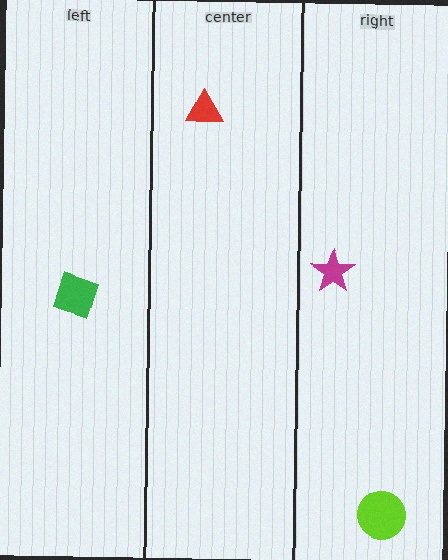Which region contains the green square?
The left region.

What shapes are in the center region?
The red triangle.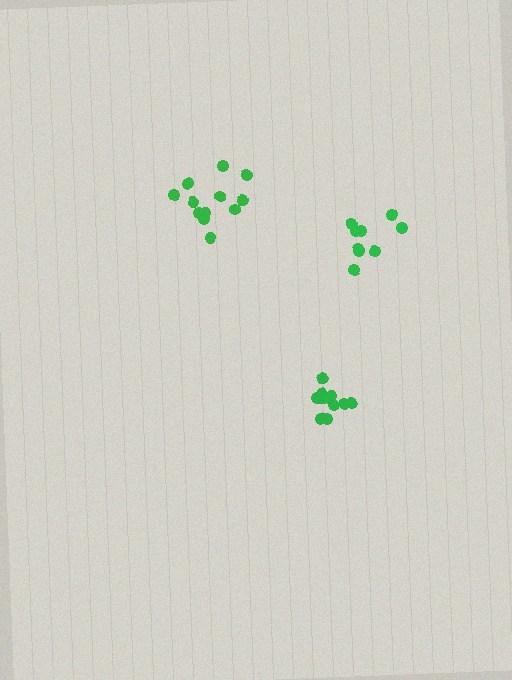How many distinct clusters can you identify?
There are 3 distinct clusters.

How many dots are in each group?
Group 1: 9 dots, Group 2: 11 dots, Group 3: 12 dots (32 total).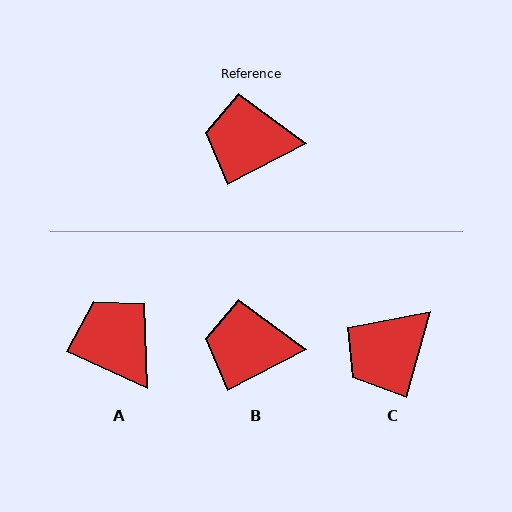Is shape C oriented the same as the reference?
No, it is off by about 47 degrees.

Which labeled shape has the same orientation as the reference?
B.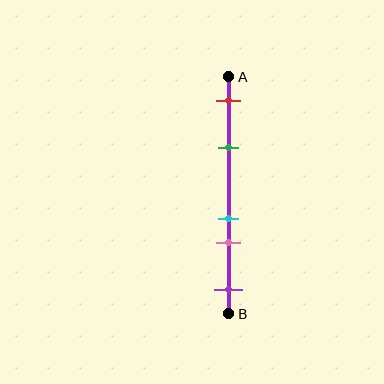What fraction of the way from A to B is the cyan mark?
The cyan mark is approximately 60% (0.6) of the way from A to B.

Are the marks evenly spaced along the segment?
No, the marks are not evenly spaced.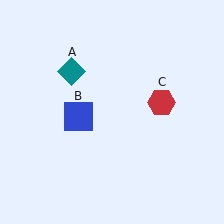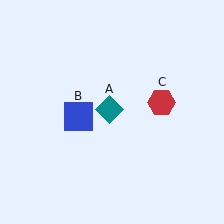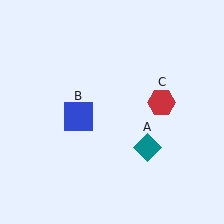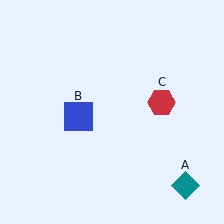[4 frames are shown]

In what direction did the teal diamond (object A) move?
The teal diamond (object A) moved down and to the right.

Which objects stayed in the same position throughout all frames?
Blue square (object B) and red hexagon (object C) remained stationary.